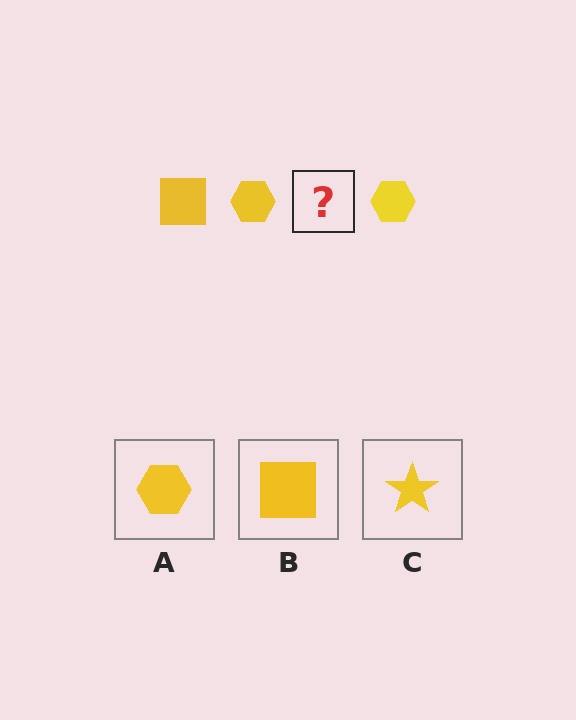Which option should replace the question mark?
Option B.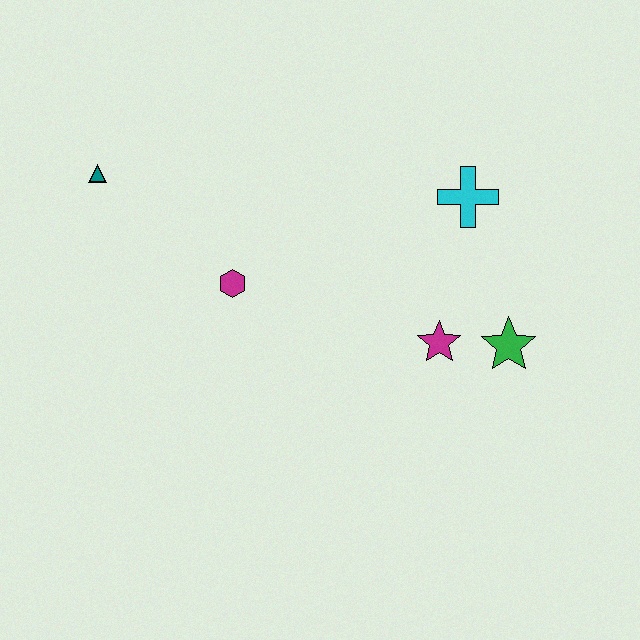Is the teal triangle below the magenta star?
No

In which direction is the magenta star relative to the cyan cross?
The magenta star is below the cyan cross.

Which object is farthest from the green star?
The teal triangle is farthest from the green star.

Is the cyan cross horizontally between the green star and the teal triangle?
Yes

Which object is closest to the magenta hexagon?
The teal triangle is closest to the magenta hexagon.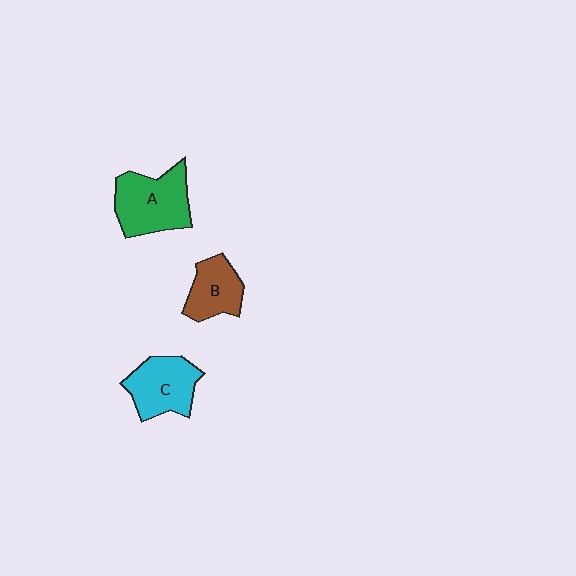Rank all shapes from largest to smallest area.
From largest to smallest: A (green), C (cyan), B (brown).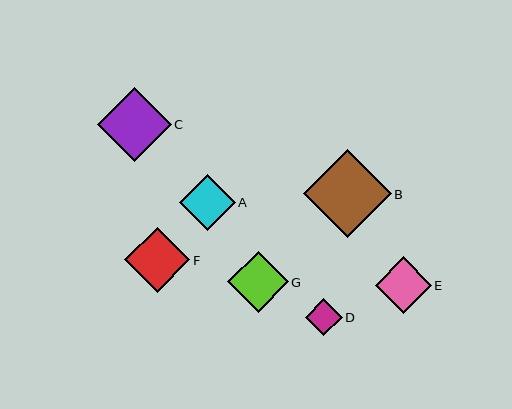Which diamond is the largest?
Diamond B is the largest with a size of approximately 88 pixels.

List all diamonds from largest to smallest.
From largest to smallest: B, C, F, G, E, A, D.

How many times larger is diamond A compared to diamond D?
Diamond A is approximately 1.5 times the size of diamond D.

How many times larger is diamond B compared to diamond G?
Diamond B is approximately 1.5 times the size of diamond G.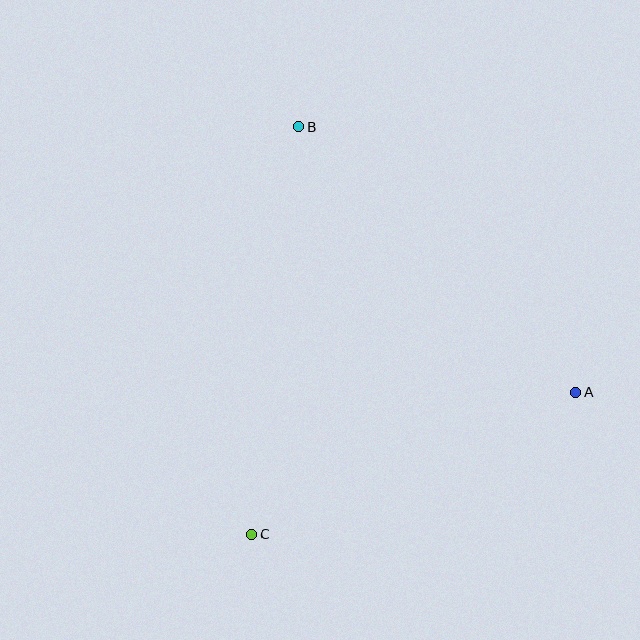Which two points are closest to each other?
Points A and C are closest to each other.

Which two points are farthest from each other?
Points B and C are farthest from each other.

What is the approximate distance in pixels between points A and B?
The distance between A and B is approximately 383 pixels.